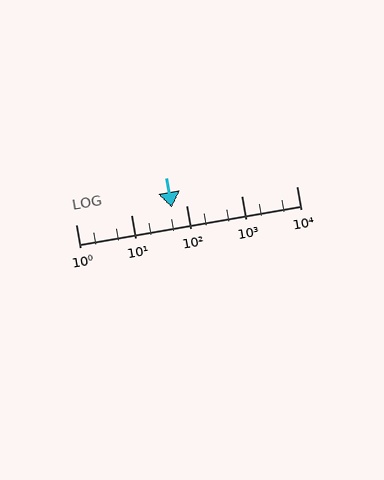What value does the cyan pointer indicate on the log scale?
The pointer indicates approximately 55.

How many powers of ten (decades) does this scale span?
The scale spans 4 decades, from 1 to 10000.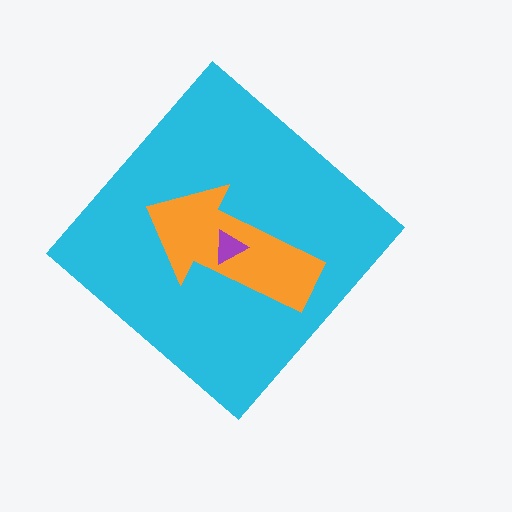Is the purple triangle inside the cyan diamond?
Yes.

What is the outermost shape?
The cyan diamond.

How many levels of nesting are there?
3.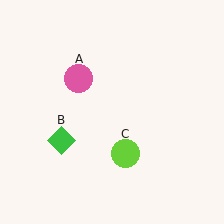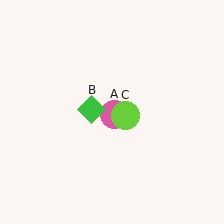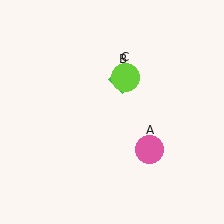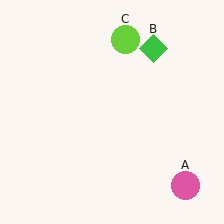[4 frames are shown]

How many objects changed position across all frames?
3 objects changed position: pink circle (object A), green diamond (object B), lime circle (object C).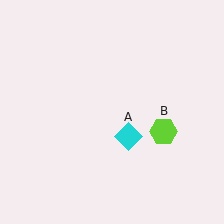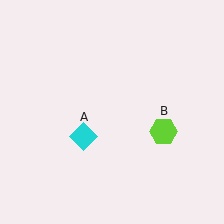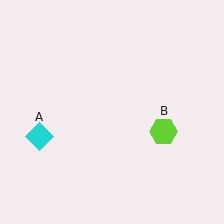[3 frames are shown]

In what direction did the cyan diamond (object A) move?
The cyan diamond (object A) moved left.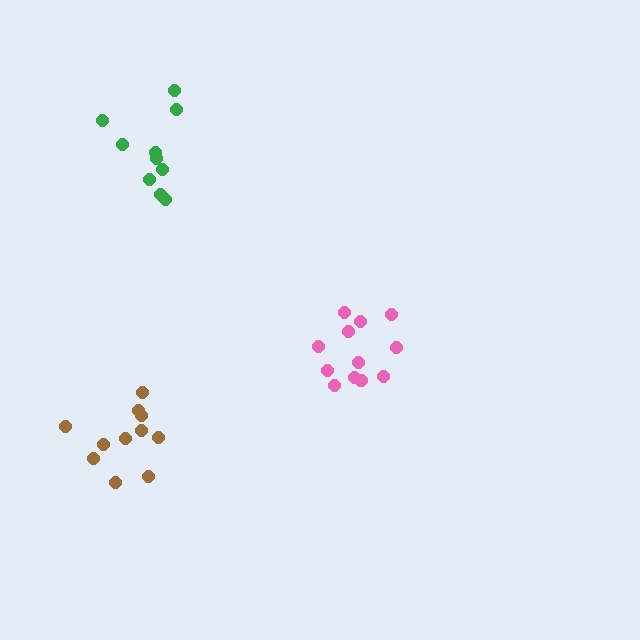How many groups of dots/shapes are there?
There are 3 groups.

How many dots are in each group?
Group 1: 12 dots, Group 2: 11 dots, Group 3: 10 dots (33 total).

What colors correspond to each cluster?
The clusters are colored: pink, brown, green.